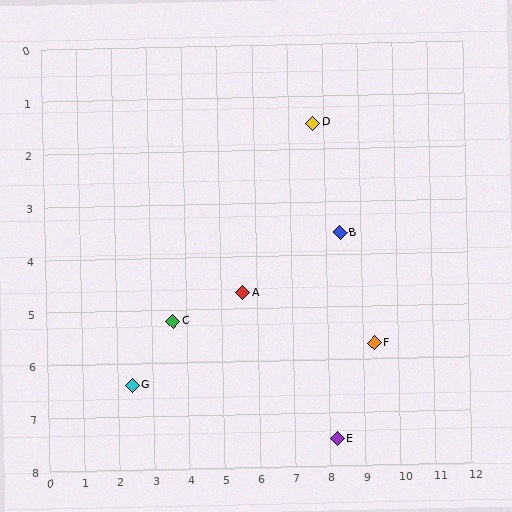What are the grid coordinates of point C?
Point C is at approximately (3.6, 5.2).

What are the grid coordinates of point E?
Point E is at approximately (8.2, 7.5).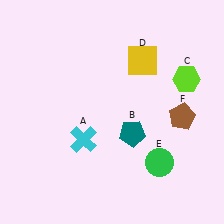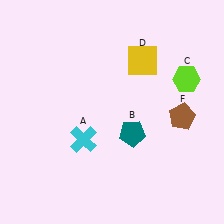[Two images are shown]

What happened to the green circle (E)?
The green circle (E) was removed in Image 2. It was in the bottom-right area of Image 1.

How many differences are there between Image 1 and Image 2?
There is 1 difference between the two images.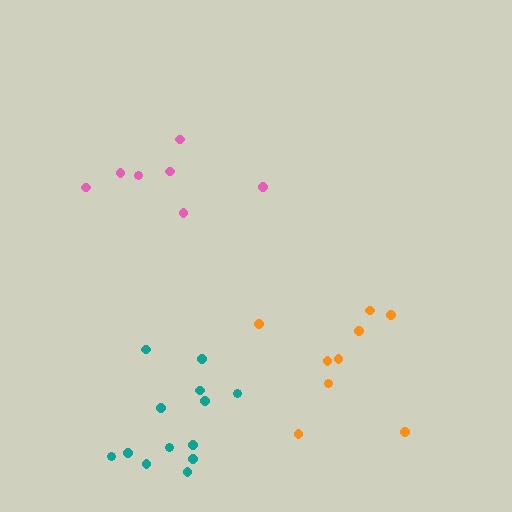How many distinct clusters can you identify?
There are 3 distinct clusters.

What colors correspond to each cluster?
The clusters are colored: teal, pink, orange.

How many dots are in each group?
Group 1: 13 dots, Group 2: 7 dots, Group 3: 9 dots (29 total).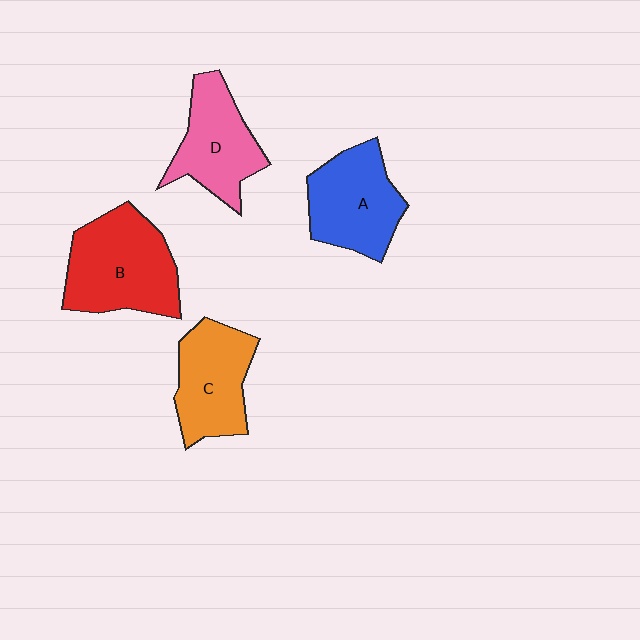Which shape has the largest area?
Shape B (red).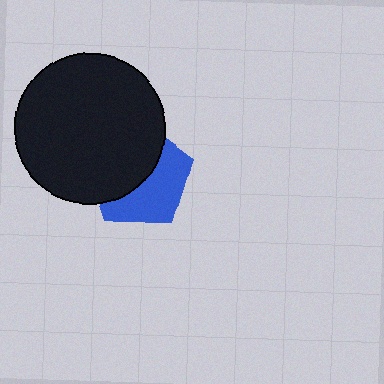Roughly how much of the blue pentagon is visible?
About half of it is visible (roughly 47%).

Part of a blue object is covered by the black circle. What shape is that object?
It is a pentagon.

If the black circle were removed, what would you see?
You would see the complete blue pentagon.